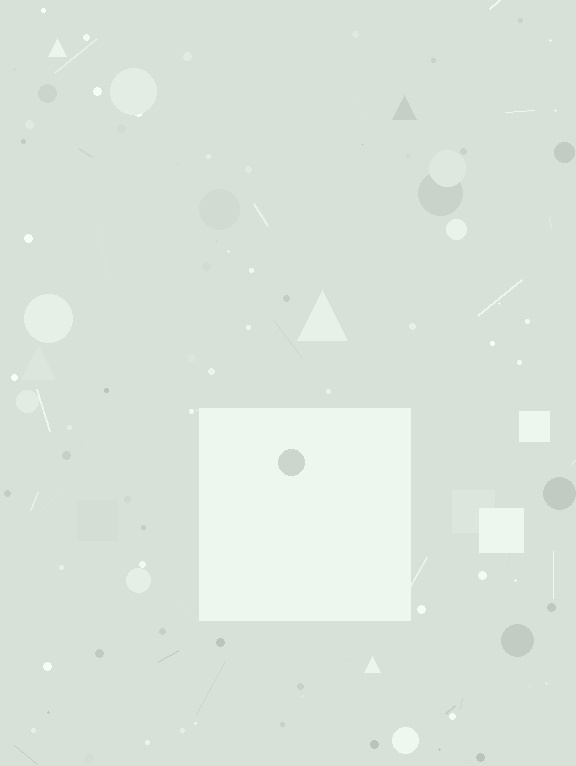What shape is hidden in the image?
A square is hidden in the image.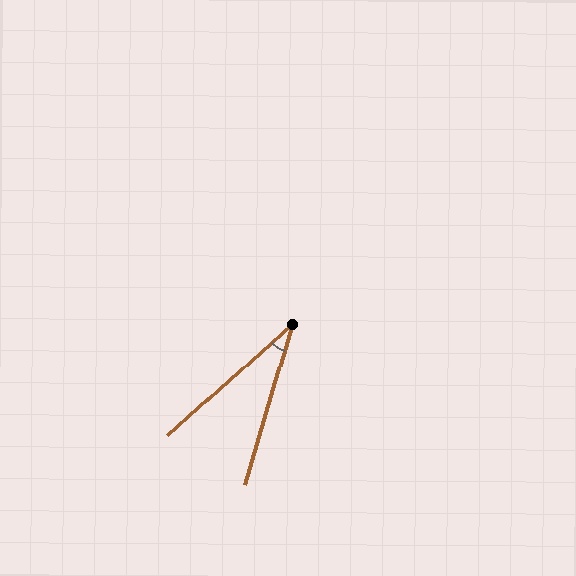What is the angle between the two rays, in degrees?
Approximately 32 degrees.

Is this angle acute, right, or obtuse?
It is acute.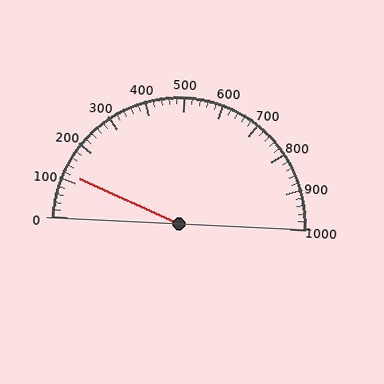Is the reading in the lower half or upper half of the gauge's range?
The reading is in the lower half of the range (0 to 1000).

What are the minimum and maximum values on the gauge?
The gauge ranges from 0 to 1000.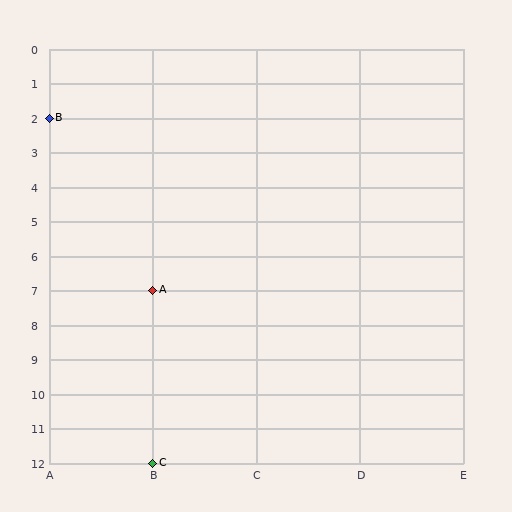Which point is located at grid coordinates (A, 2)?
Point B is at (A, 2).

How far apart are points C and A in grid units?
Points C and A are 5 rows apart.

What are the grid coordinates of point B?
Point B is at grid coordinates (A, 2).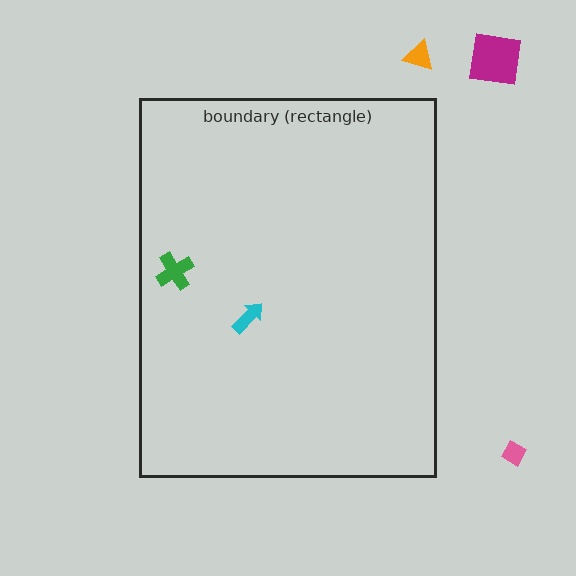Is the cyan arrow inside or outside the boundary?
Inside.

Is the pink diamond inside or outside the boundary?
Outside.